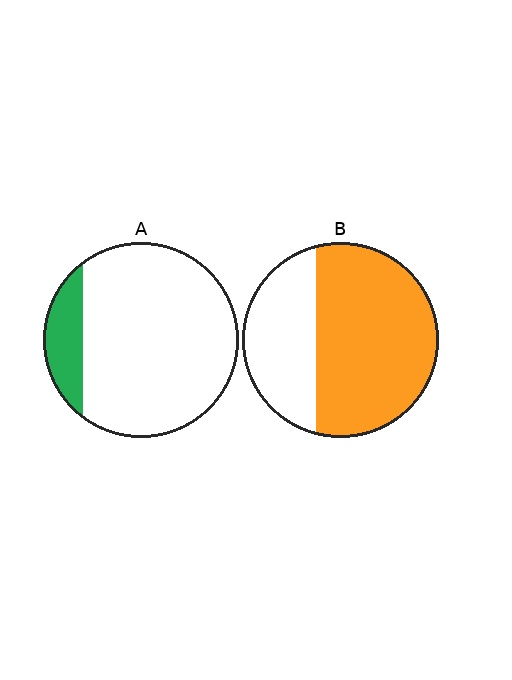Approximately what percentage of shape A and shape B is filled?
A is approximately 15% and B is approximately 65%.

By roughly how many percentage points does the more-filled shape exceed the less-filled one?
By roughly 50 percentage points (B over A).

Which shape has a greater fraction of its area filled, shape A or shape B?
Shape B.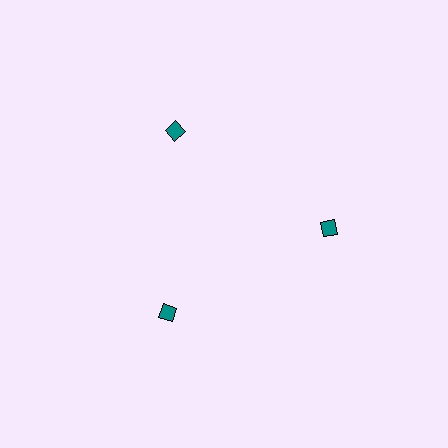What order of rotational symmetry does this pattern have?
This pattern has 3-fold rotational symmetry.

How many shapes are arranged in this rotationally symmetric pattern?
There are 3 shapes, arranged in 3 groups of 1.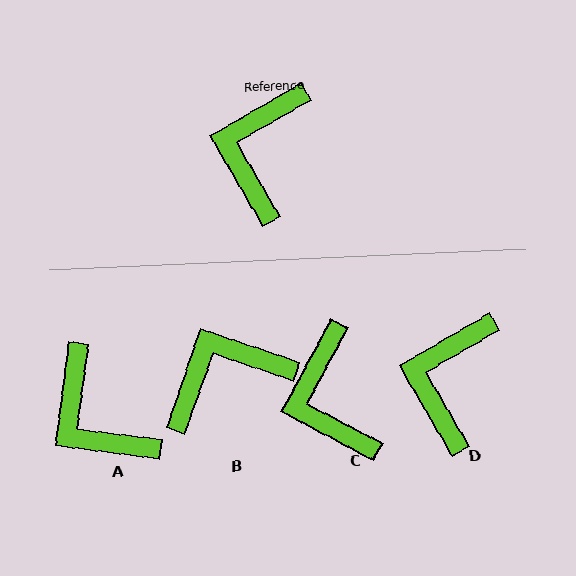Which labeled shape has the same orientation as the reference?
D.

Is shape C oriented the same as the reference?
No, it is off by about 32 degrees.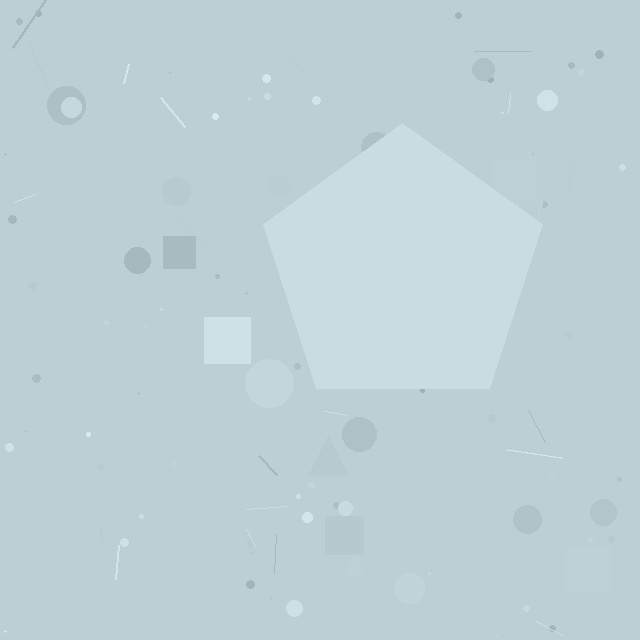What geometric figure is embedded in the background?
A pentagon is embedded in the background.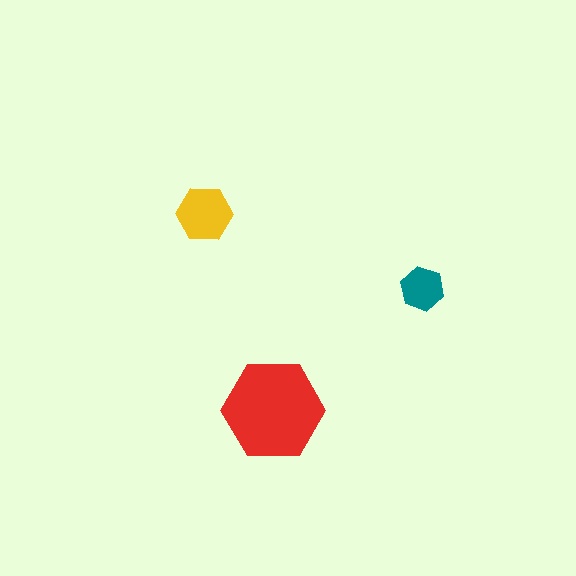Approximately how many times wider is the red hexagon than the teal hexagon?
About 2.5 times wider.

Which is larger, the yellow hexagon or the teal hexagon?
The yellow one.